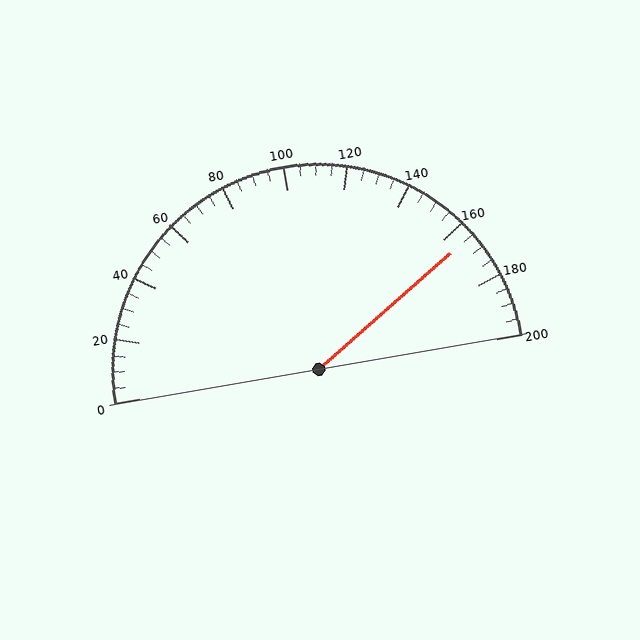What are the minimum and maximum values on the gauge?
The gauge ranges from 0 to 200.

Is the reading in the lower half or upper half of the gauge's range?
The reading is in the upper half of the range (0 to 200).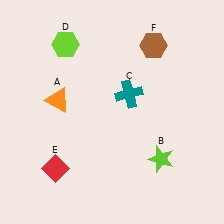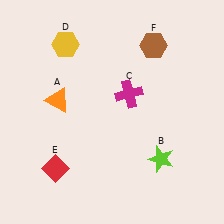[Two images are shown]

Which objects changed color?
C changed from teal to magenta. D changed from lime to yellow.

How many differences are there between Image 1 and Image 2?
There are 2 differences between the two images.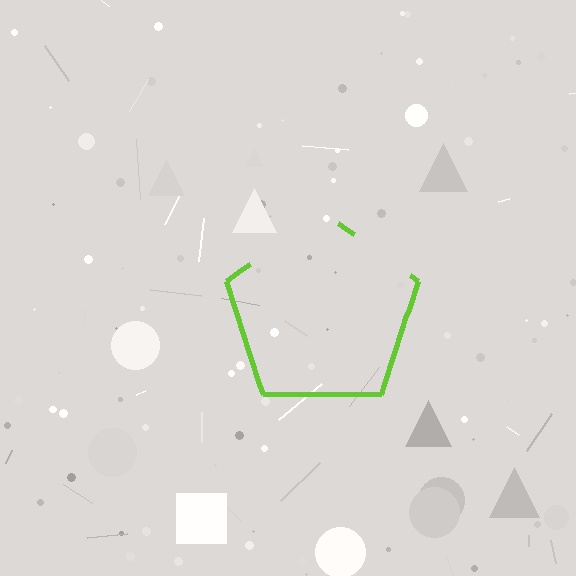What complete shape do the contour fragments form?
The contour fragments form a pentagon.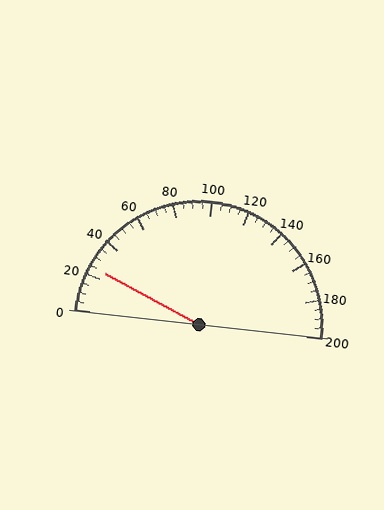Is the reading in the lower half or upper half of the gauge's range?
The reading is in the lower half of the range (0 to 200).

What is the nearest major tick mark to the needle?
The nearest major tick mark is 20.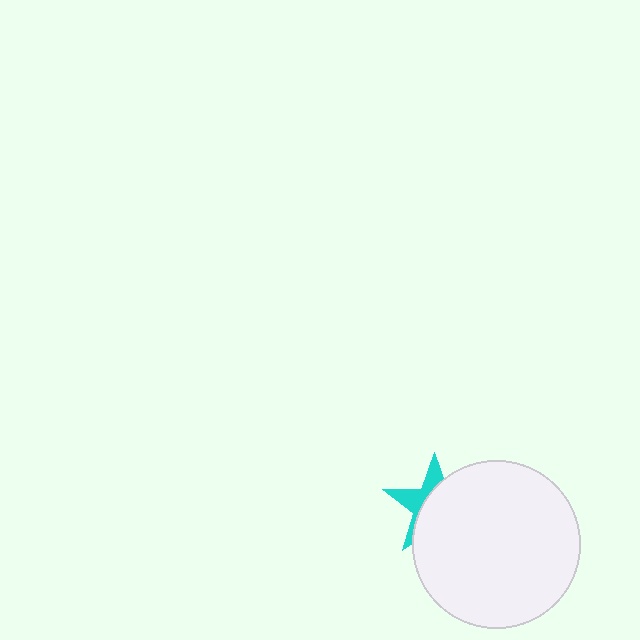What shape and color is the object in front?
The object in front is a white circle.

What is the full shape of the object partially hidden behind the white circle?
The partially hidden object is a cyan star.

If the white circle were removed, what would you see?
You would see the complete cyan star.